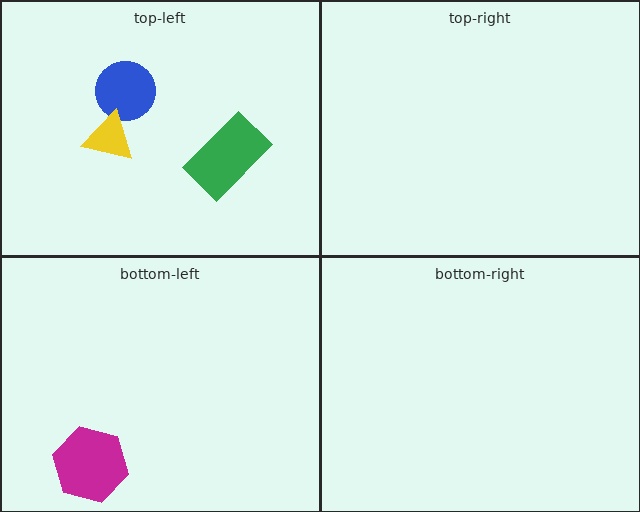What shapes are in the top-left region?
The blue circle, the green rectangle, the yellow triangle.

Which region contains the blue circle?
The top-left region.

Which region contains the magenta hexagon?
The bottom-left region.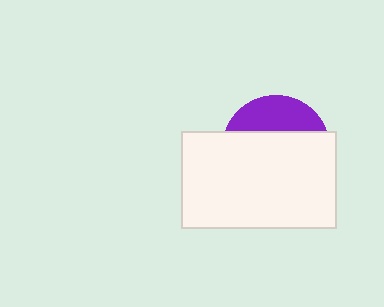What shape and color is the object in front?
The object in front is a white rectangle.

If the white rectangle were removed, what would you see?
You would see the complete purple circle.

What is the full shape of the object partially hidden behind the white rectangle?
The partially hidden object is a purple circle.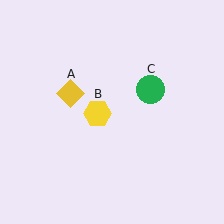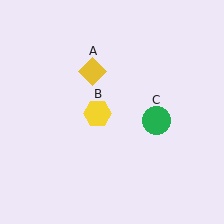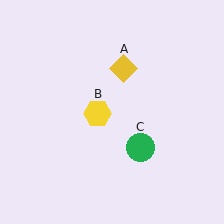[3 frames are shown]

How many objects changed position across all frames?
2 objects changed position: yellow diamond (object A), green circle (object C).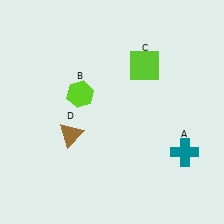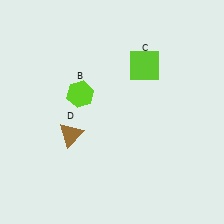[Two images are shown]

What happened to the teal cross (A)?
The teal cross (A) was removed in Image 2. It was in the bottom-right area of Image 1.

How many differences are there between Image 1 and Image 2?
There is 1 difference between the two images.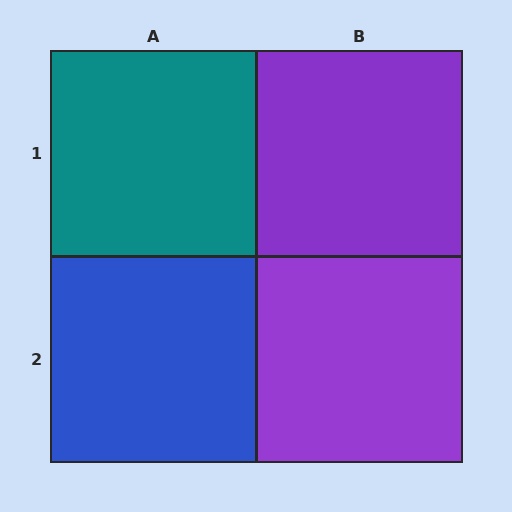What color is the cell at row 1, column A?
Teal.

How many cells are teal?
1 cell is teal.